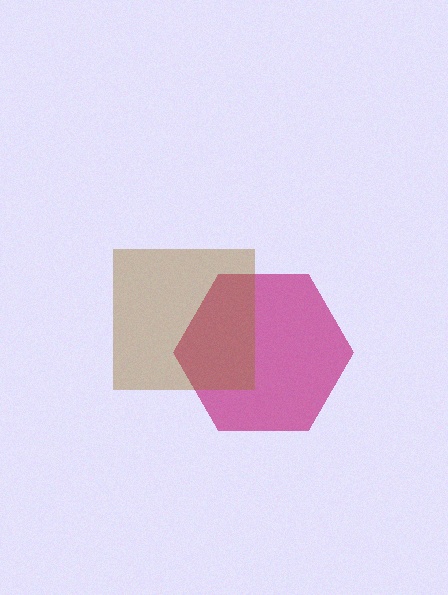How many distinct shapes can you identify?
There are 2 distinct shapes: a magenta hexagon, a brown square.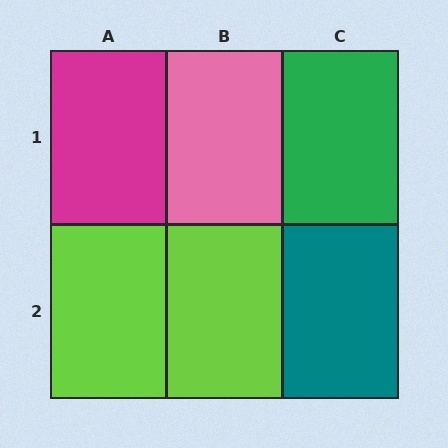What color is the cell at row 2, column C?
Teal.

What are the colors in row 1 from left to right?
Magenta, pink, green.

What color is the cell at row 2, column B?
Lime.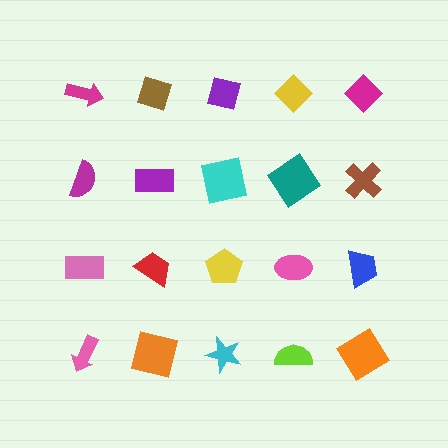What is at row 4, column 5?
An orange diamond.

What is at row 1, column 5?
A magenta diamond.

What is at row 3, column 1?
A pink rectangle.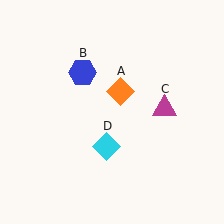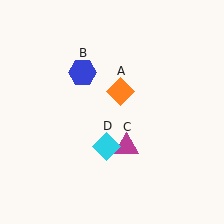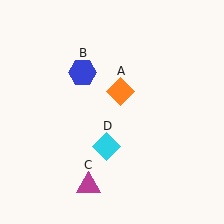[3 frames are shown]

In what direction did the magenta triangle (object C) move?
The magenta triangle (object C) moved down and to the left.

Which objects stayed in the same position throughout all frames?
Orange diamond (object A) and blue hexagon (object B) and cyan diamond (object D) remained stationary.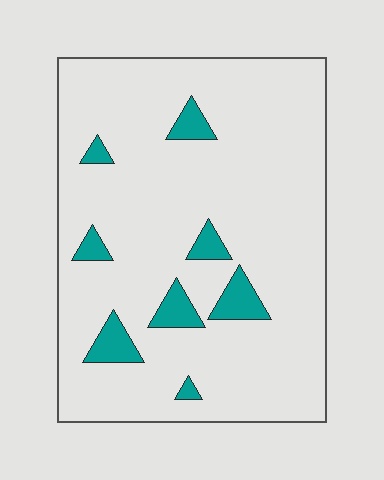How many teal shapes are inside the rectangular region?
8.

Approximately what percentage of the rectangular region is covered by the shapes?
Approximately 10%.